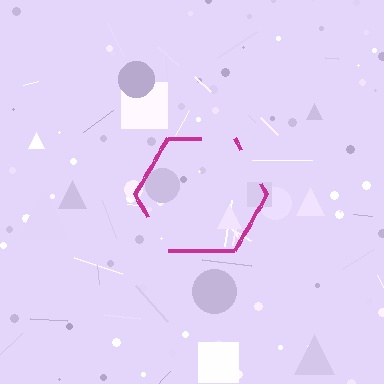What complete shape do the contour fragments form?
The contour fragments form a hexagon.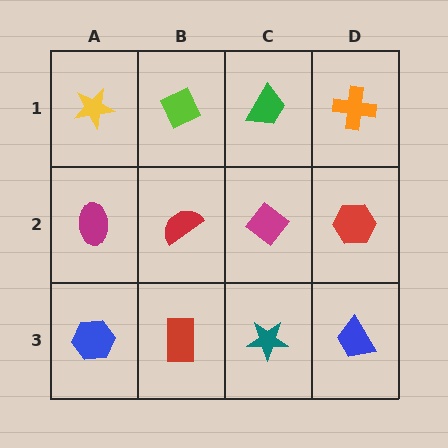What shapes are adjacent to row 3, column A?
A magenta ellipse (row 2, column A), a red rectangle (row 3, column B).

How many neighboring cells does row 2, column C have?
4.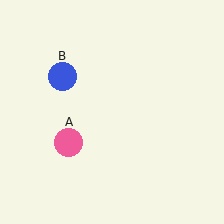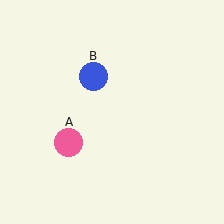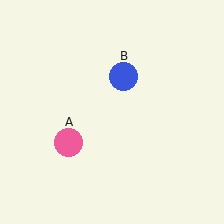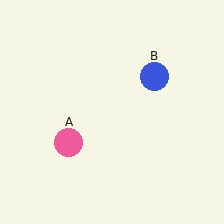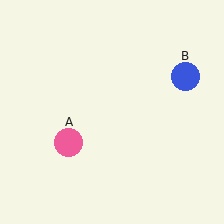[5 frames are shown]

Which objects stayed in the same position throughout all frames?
Pink circle (object A) remained stationary.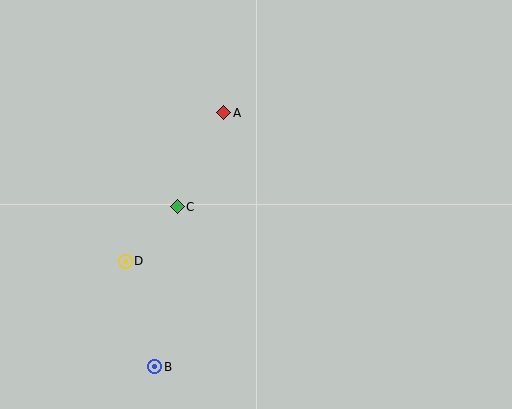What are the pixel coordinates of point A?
Point A is at (224, 113).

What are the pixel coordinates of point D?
Point D is at (125, 261).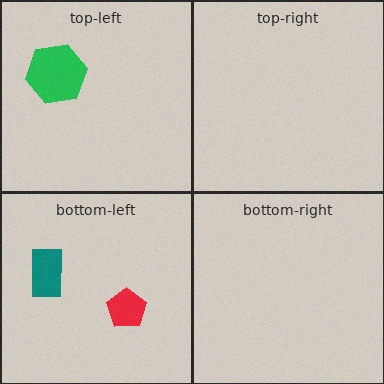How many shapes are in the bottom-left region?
2.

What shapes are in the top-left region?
The green hexagon.